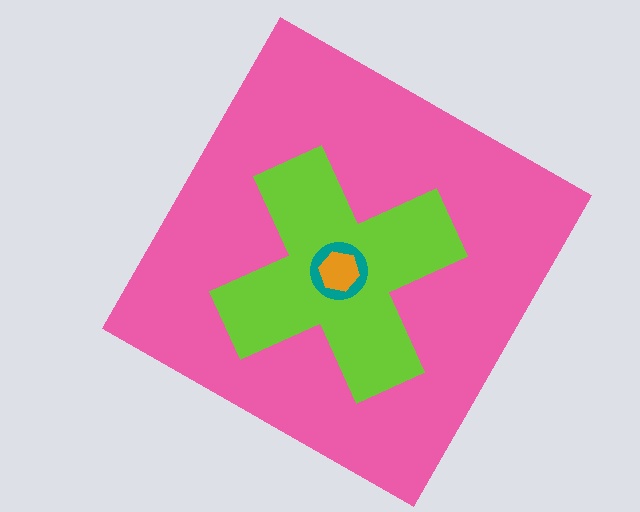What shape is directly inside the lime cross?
The teal circle.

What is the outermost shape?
The pink square.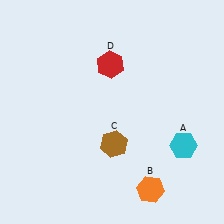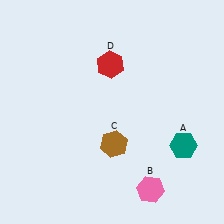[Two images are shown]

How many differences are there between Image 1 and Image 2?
There are 2 differences between the two images.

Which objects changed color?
A changed from cyan to teal. B changed from orange to pink.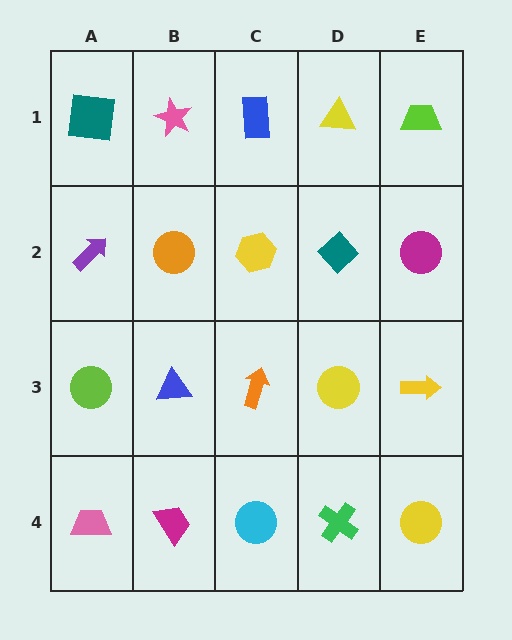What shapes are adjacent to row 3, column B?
An orange circle (row 2, column B), a magenta trapezoid (row 4, column B), a lime circle (row 3, column A), an orange arrow (row 3, column C).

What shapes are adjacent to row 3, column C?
A yellow hexagon (row 2, column C), a cyan circle (row 4, column C), a blue triangle (row 3, column B), a yellow circle (row 3, column D).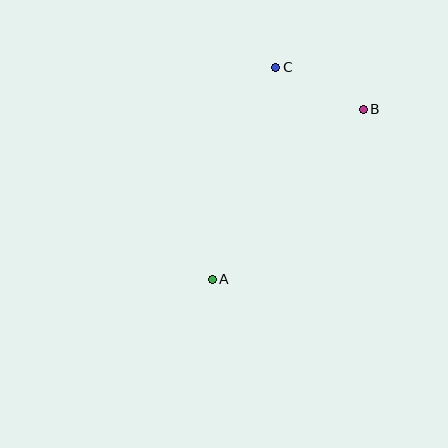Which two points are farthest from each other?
Points A and B are farthest from each other.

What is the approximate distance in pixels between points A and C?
The distance between A and C is approximately 221 pixels.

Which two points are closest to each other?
Points B and C are closest to each other.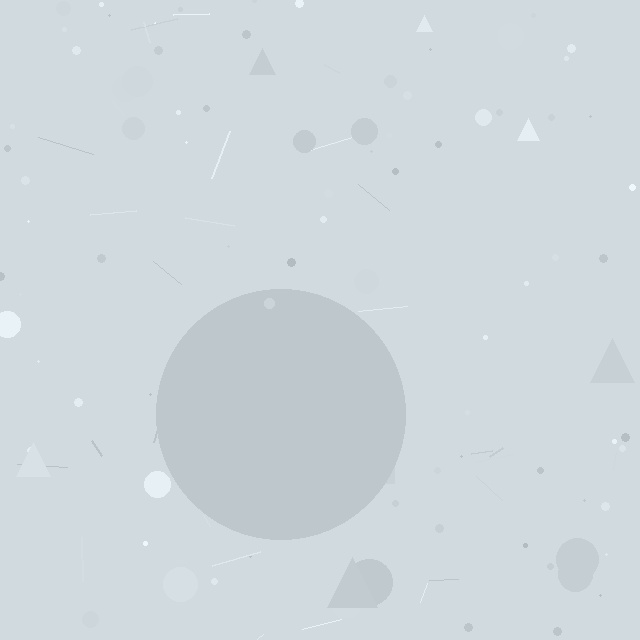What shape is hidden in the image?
A circle is hidden in the image.